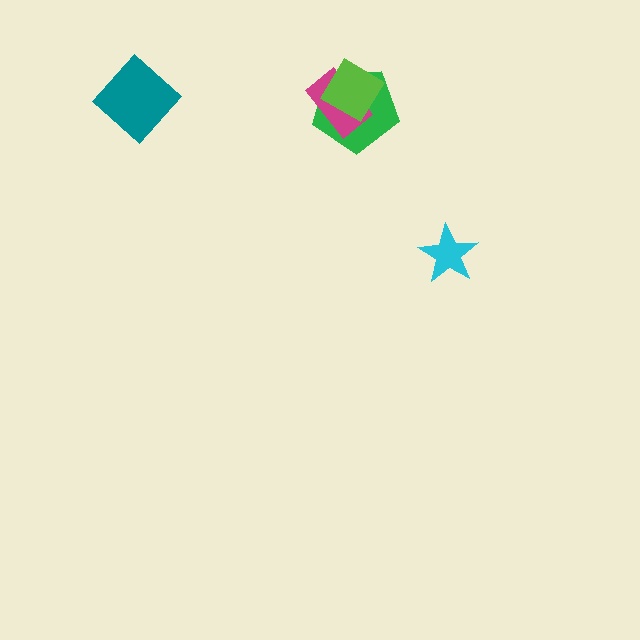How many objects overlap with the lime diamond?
2 objects overlap with the lime diamond.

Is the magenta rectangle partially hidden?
Yes, it is partially covered by another shape.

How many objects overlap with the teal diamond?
0 objects overlap with the teal diamond.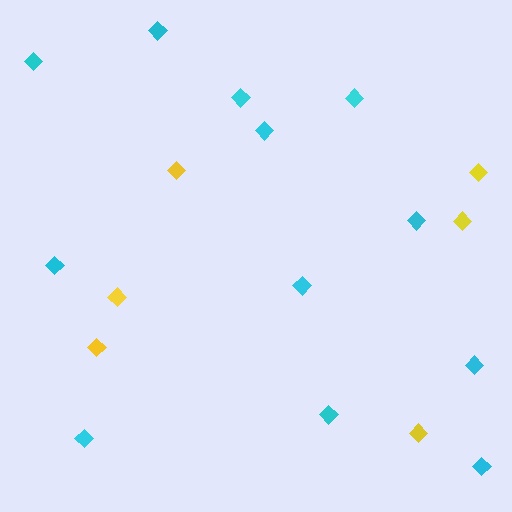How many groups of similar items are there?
There are 2 groups: one group of yellow diamonds (6) and one group of cyan diamonds (12).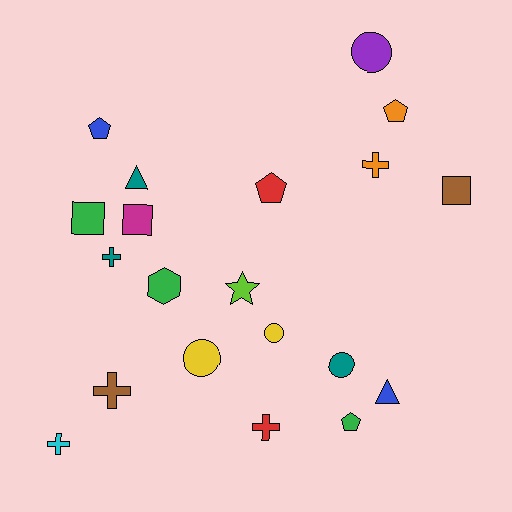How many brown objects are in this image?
There are 2 brown objects.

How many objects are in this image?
There are 20 objects.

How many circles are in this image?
There are 4 circles.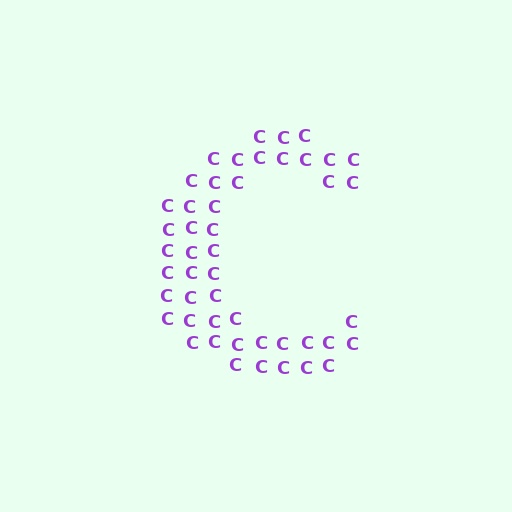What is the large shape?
The large shape is the letter C.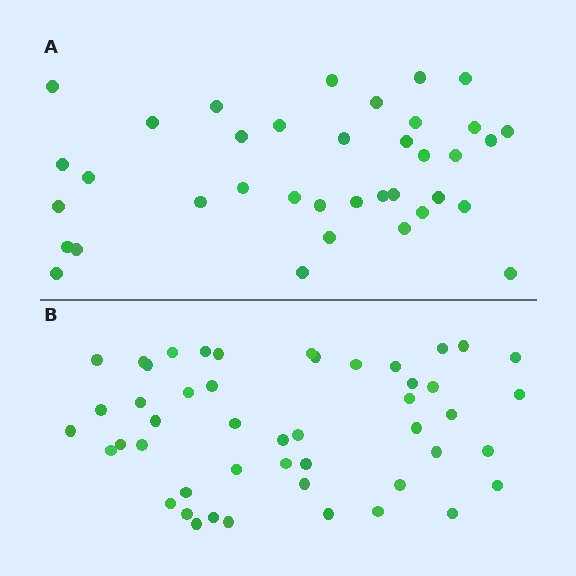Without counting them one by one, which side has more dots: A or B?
Region B (the bottom region) has more dots.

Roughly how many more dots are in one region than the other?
Region B has roughly 12 or so more dots than region A.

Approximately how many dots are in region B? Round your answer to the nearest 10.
About 50 dots. (The exact count is 48, which rounds to 50.)